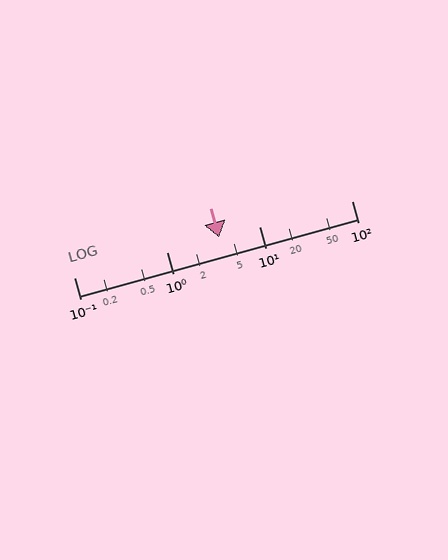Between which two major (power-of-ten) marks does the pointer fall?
The pointer is between 1 and 10.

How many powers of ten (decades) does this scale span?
The scale spans 3 decades, from 0.1 to 100.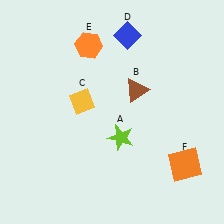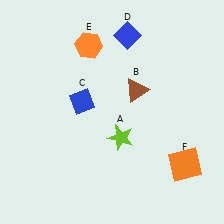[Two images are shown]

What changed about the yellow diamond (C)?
In Image 1, C is yellow. In Image 2, it changed to blue.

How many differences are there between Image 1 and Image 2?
There is 1 difference between the two images.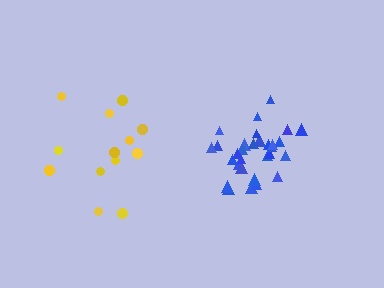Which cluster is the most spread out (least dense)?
Yellow.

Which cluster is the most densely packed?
Blue.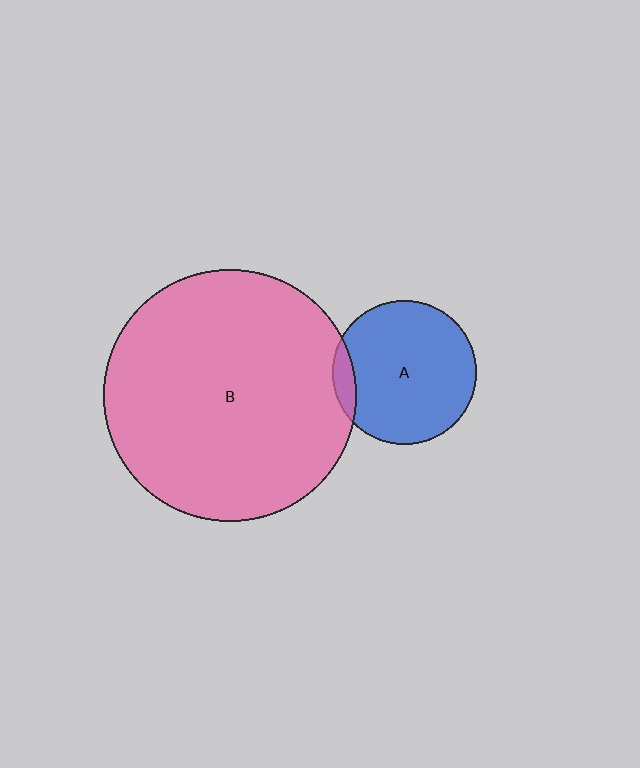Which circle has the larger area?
Circle B (pink).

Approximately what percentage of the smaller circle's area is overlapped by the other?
Approximately 10%.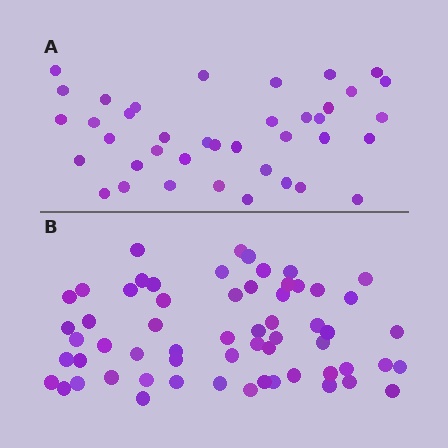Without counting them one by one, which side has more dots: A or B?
Region B (the bottom region) has more dots.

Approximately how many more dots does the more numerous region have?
Region B has approximately 20 more dots than region A.